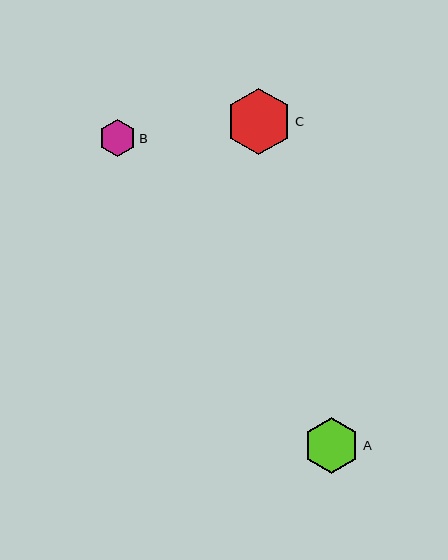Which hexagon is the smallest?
Hexagon B is the smallest with a size of approximately 37 pixels.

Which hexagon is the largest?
Hexagon C is the largest with a size of approximately 67 pixels.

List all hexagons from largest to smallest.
From largest to smallest: C, A, B.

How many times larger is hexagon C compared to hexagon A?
Hexagon C is approximately 1.2 times the size of hexagon A.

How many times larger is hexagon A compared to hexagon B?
Hexagon A is approximately 1.5 times the size of hexagon B.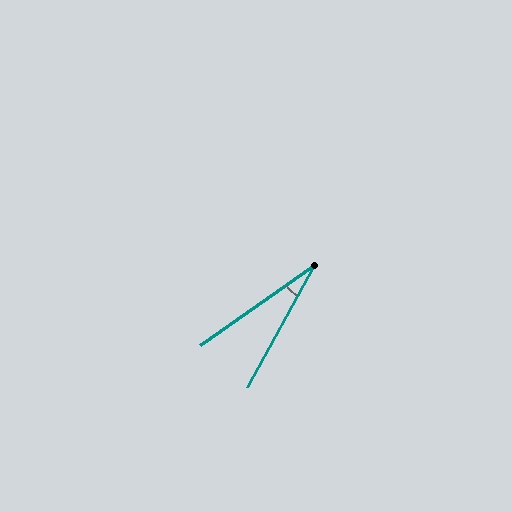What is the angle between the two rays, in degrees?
Approximately 26 degrees.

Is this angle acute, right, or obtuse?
It is acute.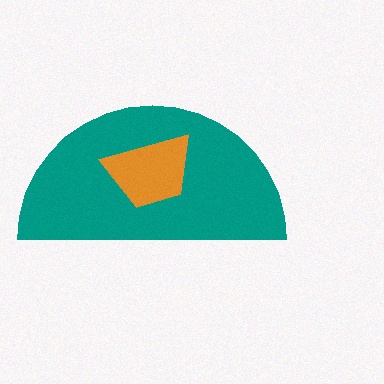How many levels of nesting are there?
2.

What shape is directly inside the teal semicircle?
The orange trapezoid.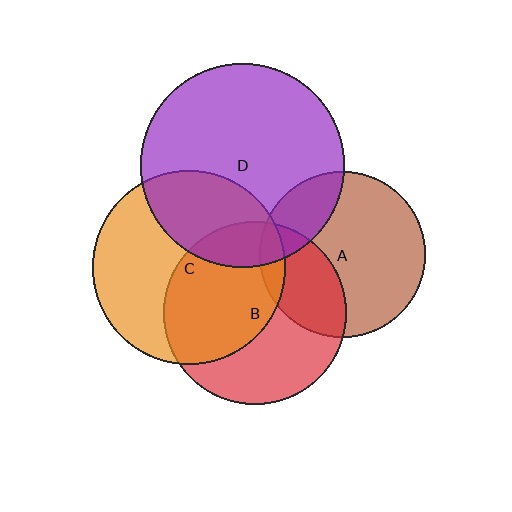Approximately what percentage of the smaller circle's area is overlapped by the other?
Approximately 20%.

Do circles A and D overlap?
Yes.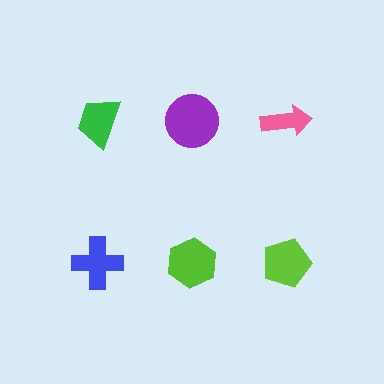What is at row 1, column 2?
A purple circle.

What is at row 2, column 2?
A lime hexagon.